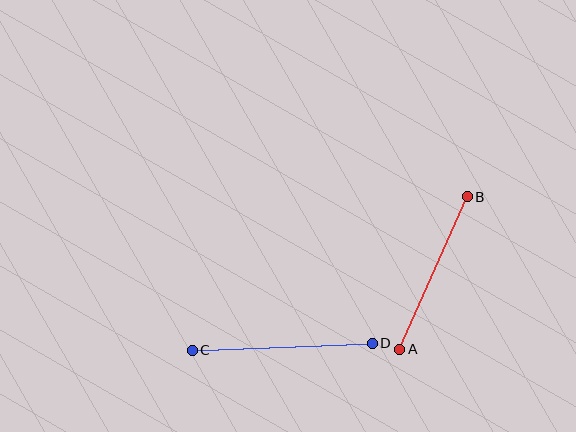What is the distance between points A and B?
The distance is approximately 166 pixels.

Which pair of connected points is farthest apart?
Points C and D are farthest apart.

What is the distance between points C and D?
The distance is approximately 180 pixels.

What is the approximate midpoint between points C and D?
The midpoint is at approximately (282, 347) pixels.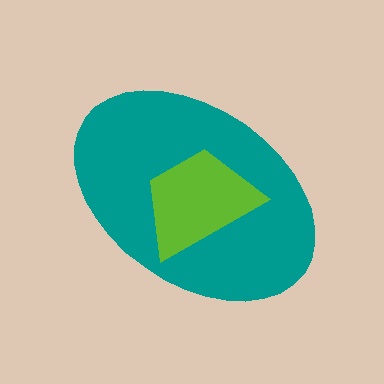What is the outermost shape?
The teal ellipse.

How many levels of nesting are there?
2.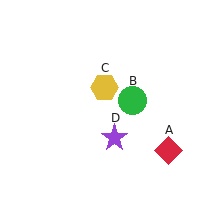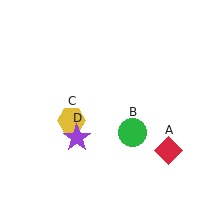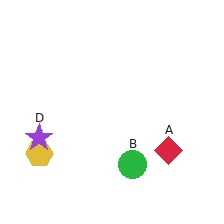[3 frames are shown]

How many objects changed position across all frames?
3 objects changed position: green circle (object B), yellow hexagon (object C), purple star (object D).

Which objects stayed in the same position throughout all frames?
Red diamond (object A) remained stationary.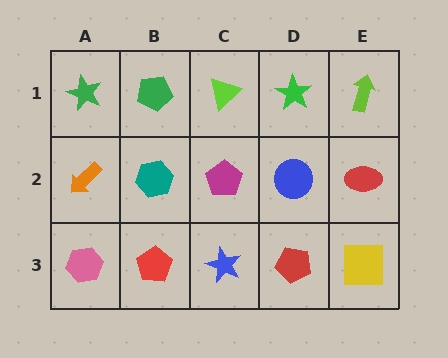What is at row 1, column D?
A green star.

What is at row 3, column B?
A red pentagon.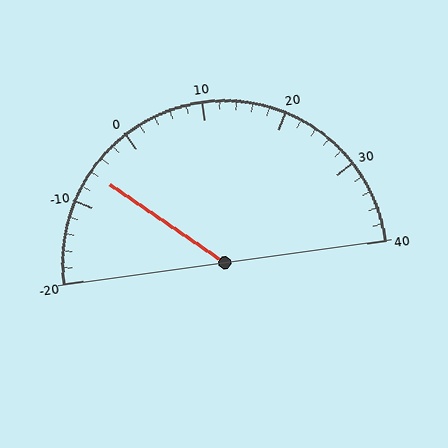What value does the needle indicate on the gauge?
The needle indicates approximately -6.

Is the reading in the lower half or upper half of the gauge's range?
The reading is in the lower half of the range (-20 to 40).